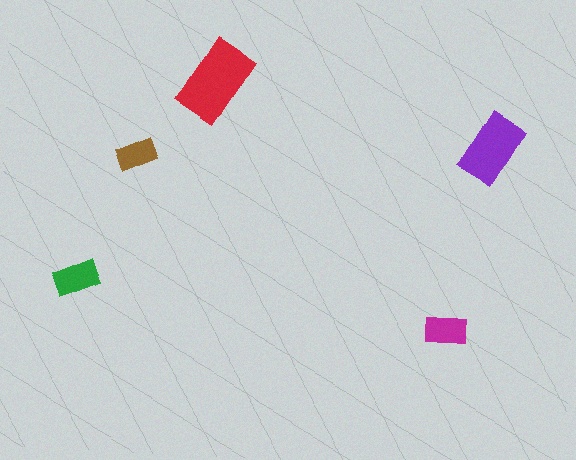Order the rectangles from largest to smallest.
the red one, the purple one, the green one, the magenta one, the brown one.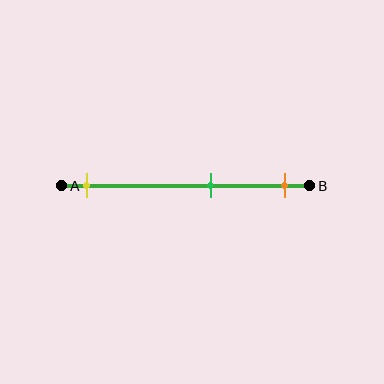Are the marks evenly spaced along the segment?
No, the marks are not evenly spaced.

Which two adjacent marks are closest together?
The green and orange marks are the closest adjacent pair.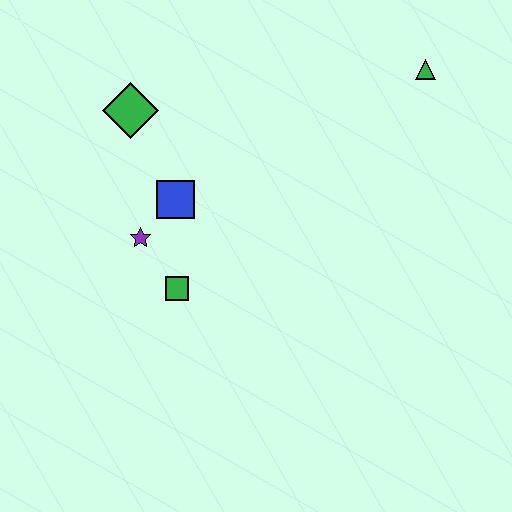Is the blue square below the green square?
No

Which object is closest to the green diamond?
The blue square is closest to the green diamond.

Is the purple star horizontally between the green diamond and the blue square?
Yes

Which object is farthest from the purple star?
The green triangle is farthest from the purple star.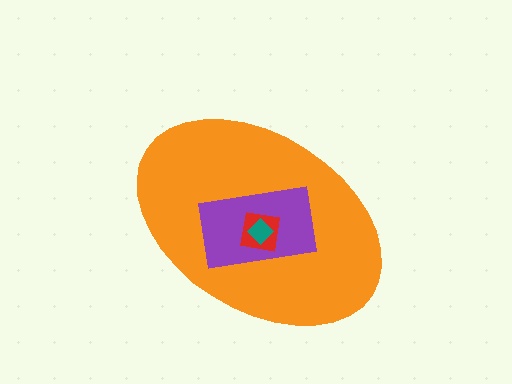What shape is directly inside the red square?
The teal diamond.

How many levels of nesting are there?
4.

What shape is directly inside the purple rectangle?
The red square.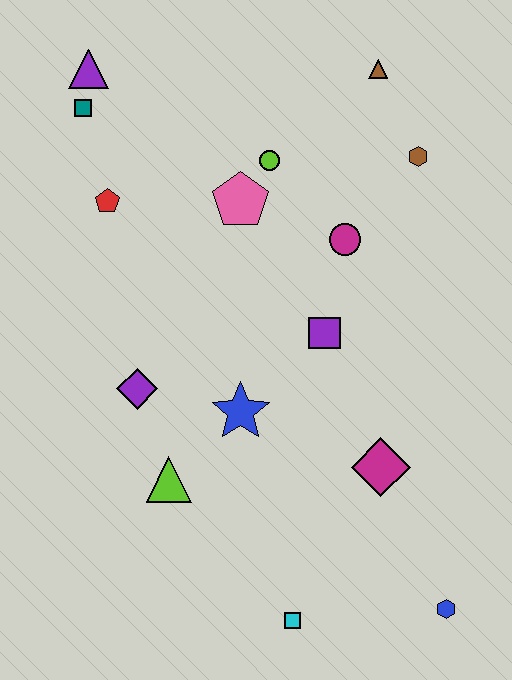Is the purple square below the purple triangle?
Yes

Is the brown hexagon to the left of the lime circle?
No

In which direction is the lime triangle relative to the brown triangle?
The lime triangle is below the brown triangle.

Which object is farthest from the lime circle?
The blue hexagon is farthest from the lime circle.